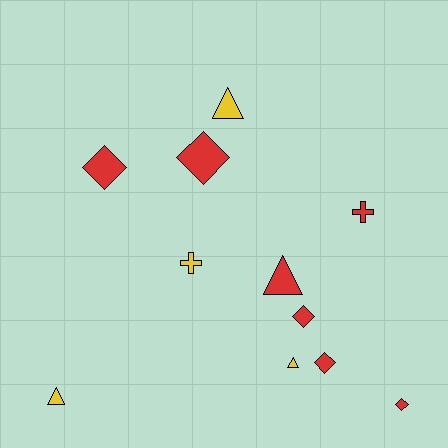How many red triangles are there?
There is 1 red triangle.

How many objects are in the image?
There are 11 objects.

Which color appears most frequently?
Red, with 7 objects.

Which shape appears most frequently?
Diamond, with 5 objects.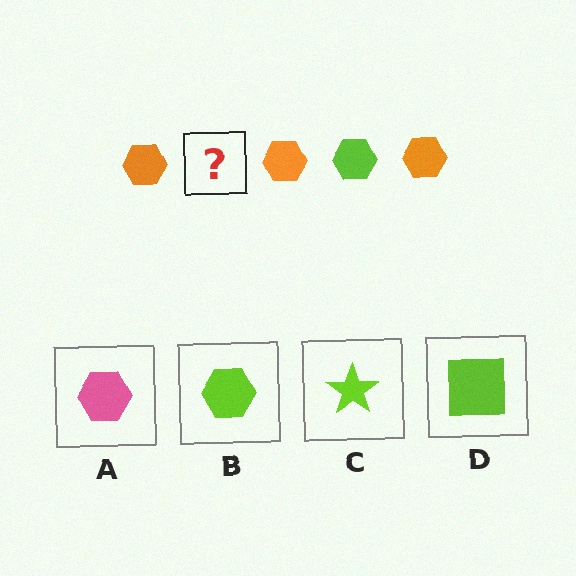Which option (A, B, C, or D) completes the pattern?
B.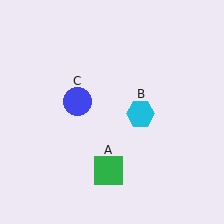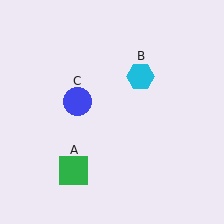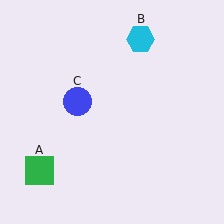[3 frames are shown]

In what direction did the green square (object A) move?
The green square (object A) moved left.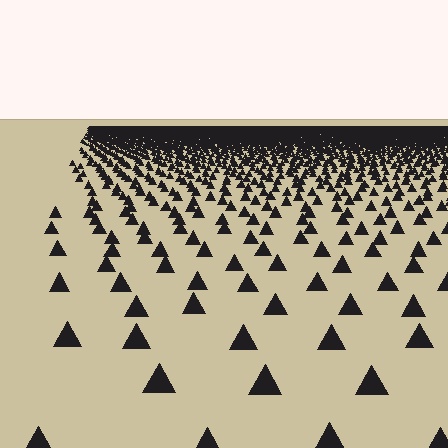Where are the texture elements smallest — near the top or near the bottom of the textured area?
Near the top.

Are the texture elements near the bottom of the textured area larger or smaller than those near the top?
Larger. Near the bottom, elements are closer to the viewer and appear at a bigger on-screen size.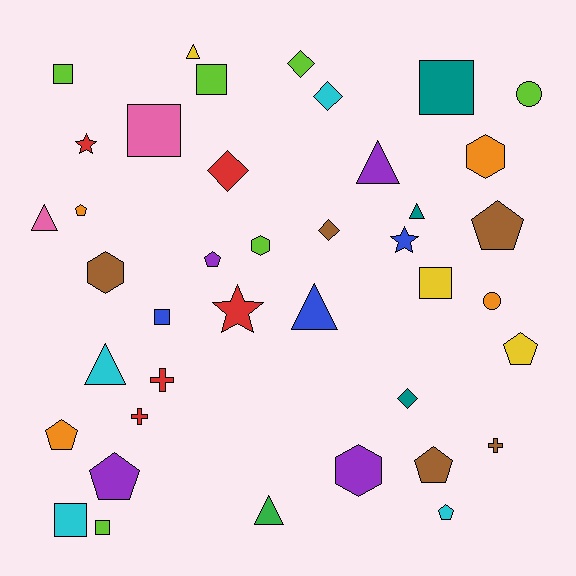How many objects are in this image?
There are 40 objects.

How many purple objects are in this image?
There are 4 purple objects.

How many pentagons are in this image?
There are 8 pentagons.